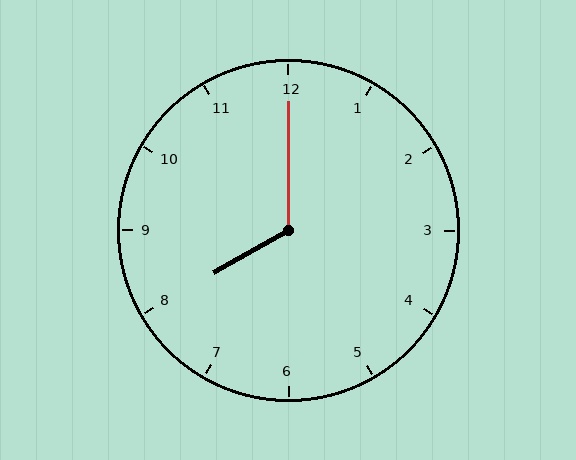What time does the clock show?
8:00.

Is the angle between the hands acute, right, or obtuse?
It is obtuse.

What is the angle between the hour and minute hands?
Approximately 120 degrees.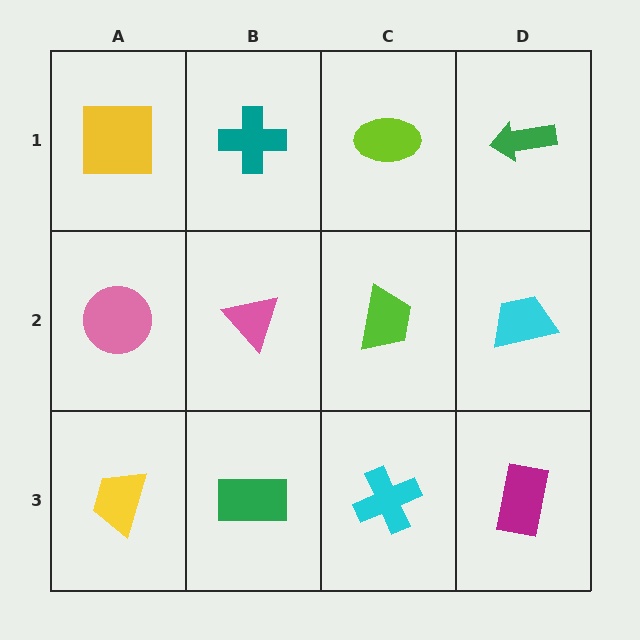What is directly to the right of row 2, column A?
A pink triangle.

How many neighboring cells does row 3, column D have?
2.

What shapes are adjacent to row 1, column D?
A cyan trapezoid (row 2, column D), a lime ellipse (row 1, column C).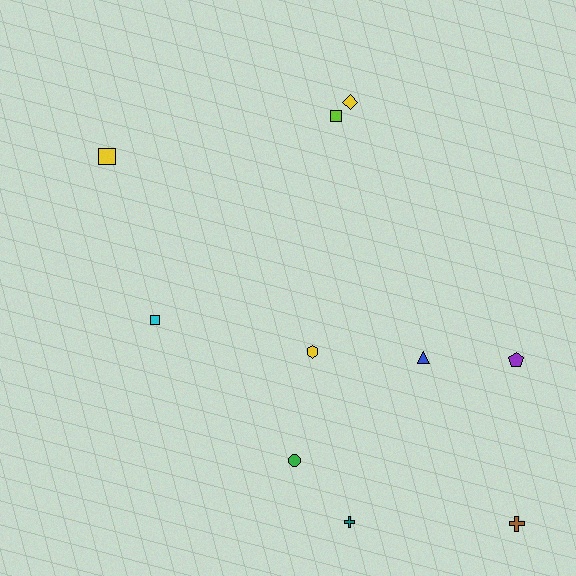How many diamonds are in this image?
There is 1 diamond.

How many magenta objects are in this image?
There are no magenta objects.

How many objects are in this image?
There are 10 objects.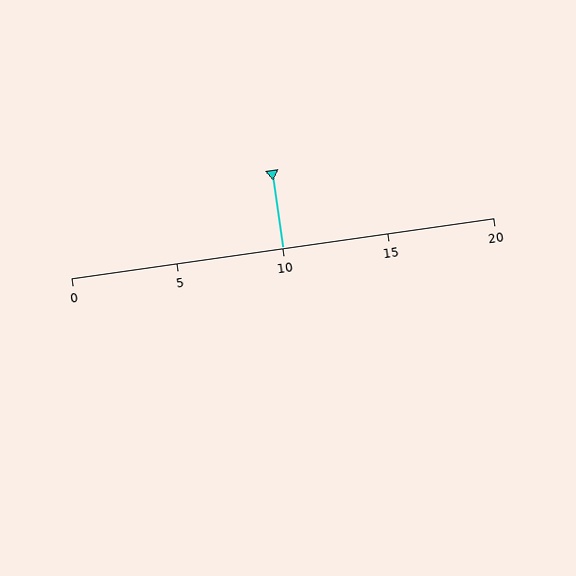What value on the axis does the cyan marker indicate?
The marker indicates approximately 10.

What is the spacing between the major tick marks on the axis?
The major ticks are spaced 5 apart.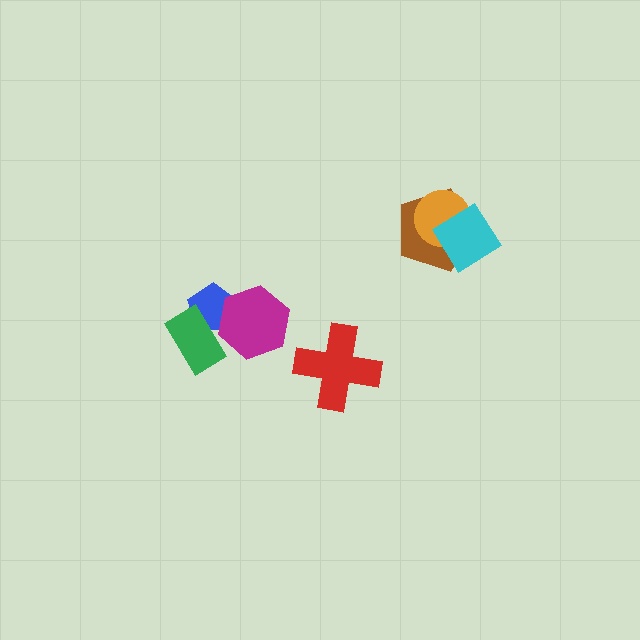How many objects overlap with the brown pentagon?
2 objects overlap with the brown pentagon.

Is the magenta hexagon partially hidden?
Yes, it is partially covered by another shape.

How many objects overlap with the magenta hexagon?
2 objects overlap with the magenta hexagon.